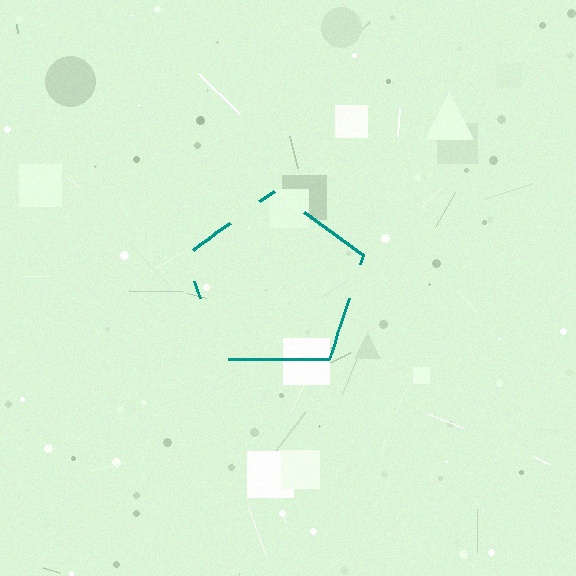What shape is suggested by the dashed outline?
The dashed outline suggests a pentagon.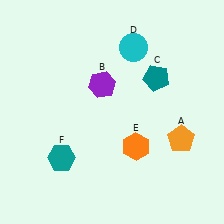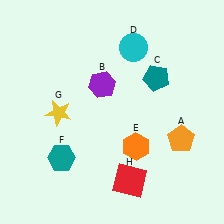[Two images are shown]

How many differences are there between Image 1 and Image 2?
There are 2 differences between the two images.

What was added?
A yellow star (G), a red square (H) were added in Image 2.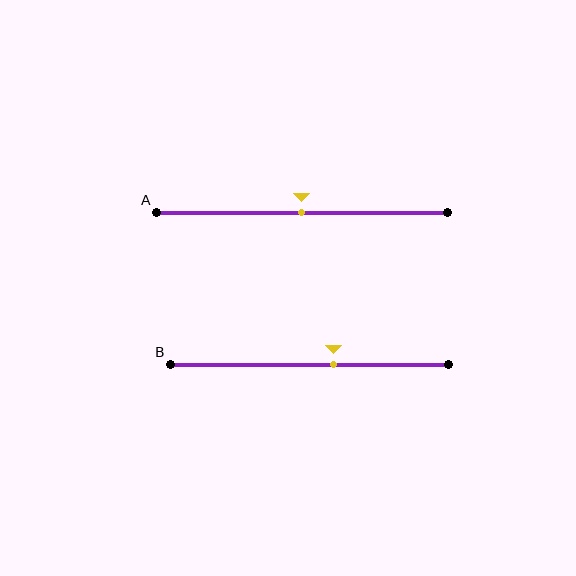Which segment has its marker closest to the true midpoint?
Segment A has its marker closest to the true midpoint.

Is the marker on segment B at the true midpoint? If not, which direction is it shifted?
No, the marker on segment B is shifted to the right by about 9% of the segment length.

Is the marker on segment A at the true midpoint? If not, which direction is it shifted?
Yes, the marker on segment A is at the true midpoint.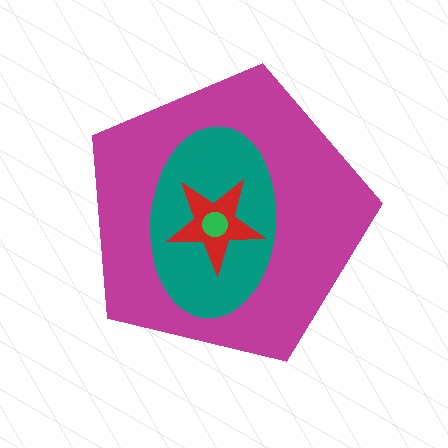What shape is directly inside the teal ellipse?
The red star.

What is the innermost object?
The green circle.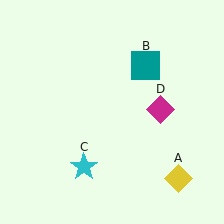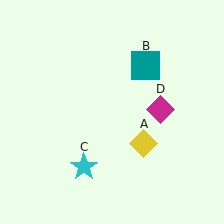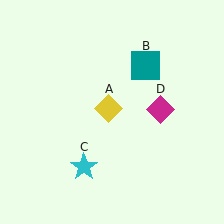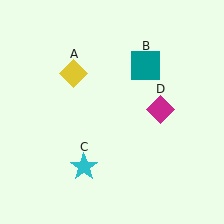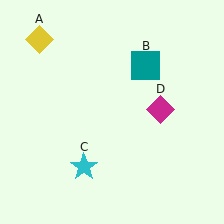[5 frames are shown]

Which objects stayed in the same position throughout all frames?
Teal square (object B) and cyan star (object C) and magenta diamond (object D) remained stationary.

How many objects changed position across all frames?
1 object changed position: yellow diamond (object A).